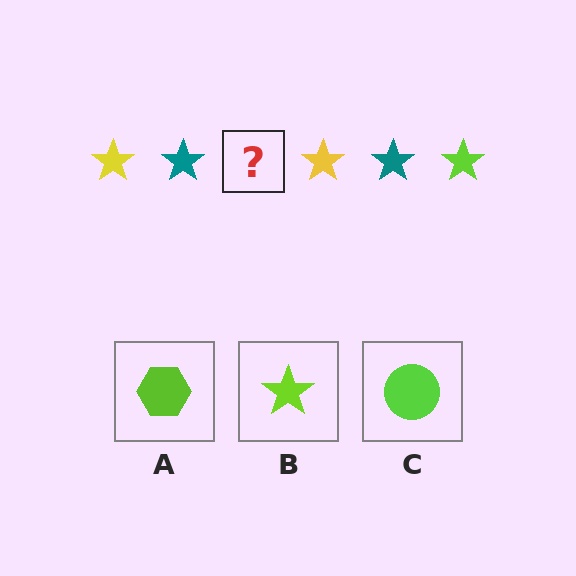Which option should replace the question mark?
Option B.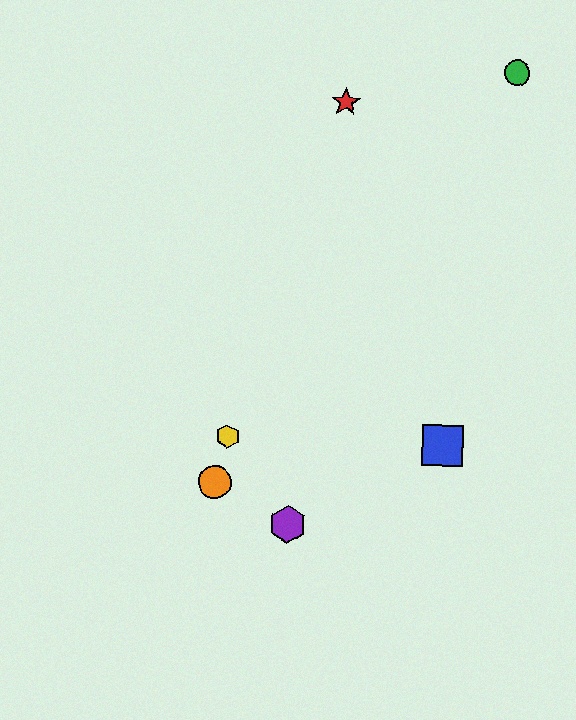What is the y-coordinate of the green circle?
The green circle is at y≈73.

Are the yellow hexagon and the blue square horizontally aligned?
Yes, both are at y≈436.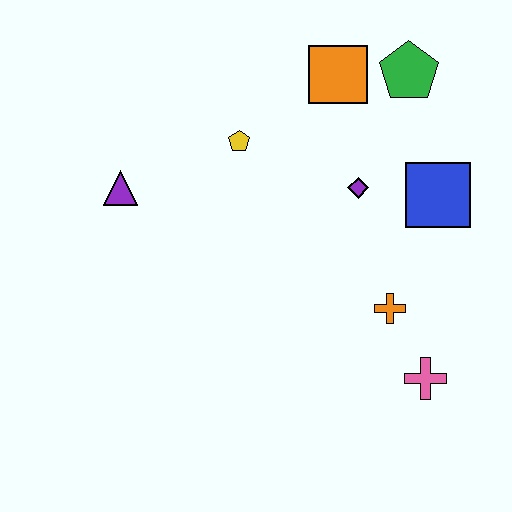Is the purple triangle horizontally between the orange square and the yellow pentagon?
No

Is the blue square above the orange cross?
Yes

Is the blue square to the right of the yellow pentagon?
Yes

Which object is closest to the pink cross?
The orange cross is closest to the pink cross.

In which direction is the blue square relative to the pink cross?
The blue square is above the pink cross.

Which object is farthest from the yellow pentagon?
The pink cross is farthest from the yellow pentagon.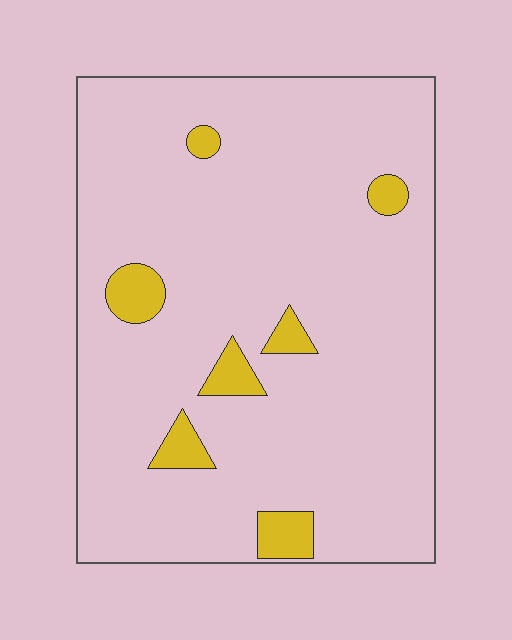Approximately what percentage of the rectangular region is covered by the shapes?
Approximately 10%.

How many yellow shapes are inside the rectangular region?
7.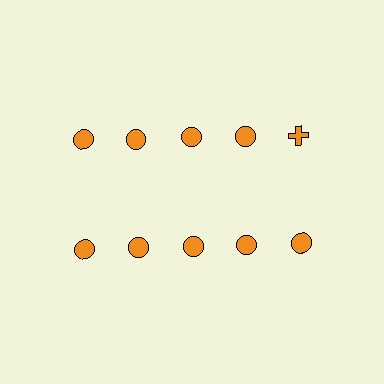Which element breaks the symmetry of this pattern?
The orange cross in the top row, rightmost column breaks the symmetry. All other shapes are orange circles.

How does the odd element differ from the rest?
It has a different shape: cross instead of circle.